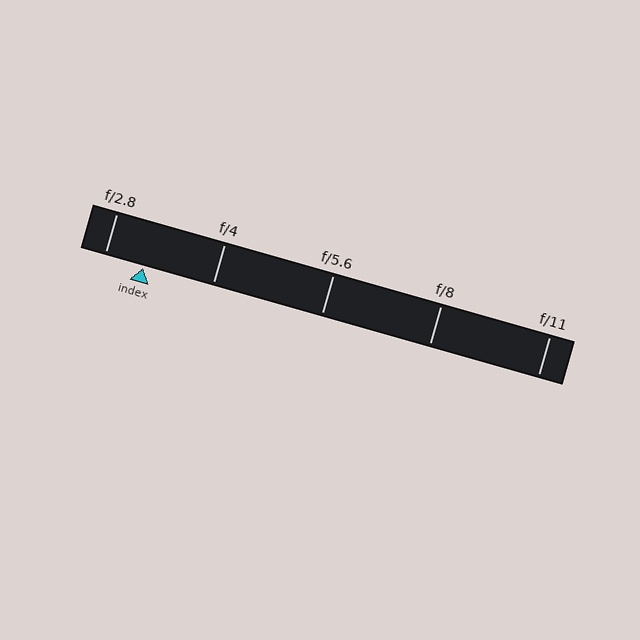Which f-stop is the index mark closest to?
The index mark is closest to f/2.8.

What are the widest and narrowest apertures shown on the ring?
The widest aperture shown is f/2.8 and the narrowest is f/11.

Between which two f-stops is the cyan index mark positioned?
The index mark is between f/2.8 and f/4.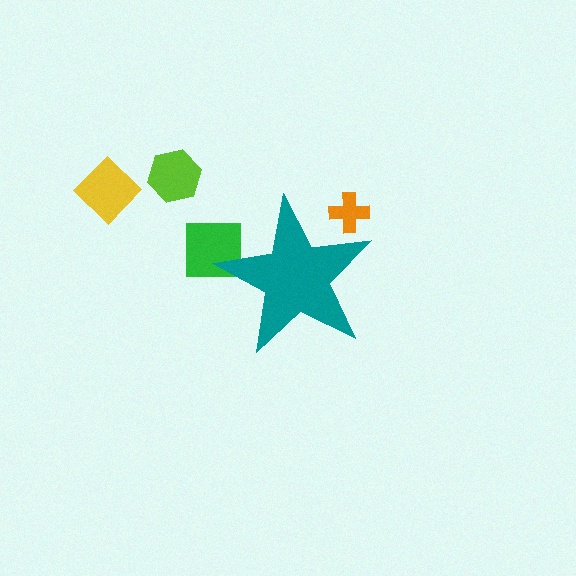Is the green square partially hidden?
Yes, the green square is partially hidden behind the teal star.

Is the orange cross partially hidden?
Yes, the orange cross is partially hidden behind the teal star.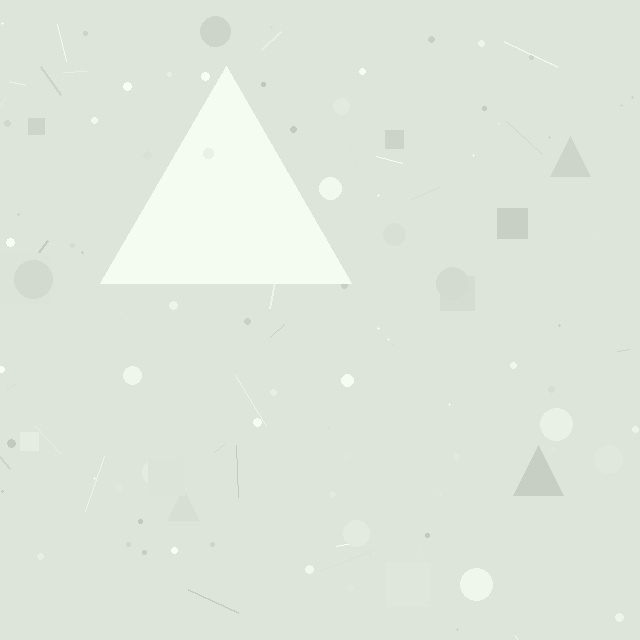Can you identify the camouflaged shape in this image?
The camouflaged shape is a triangle.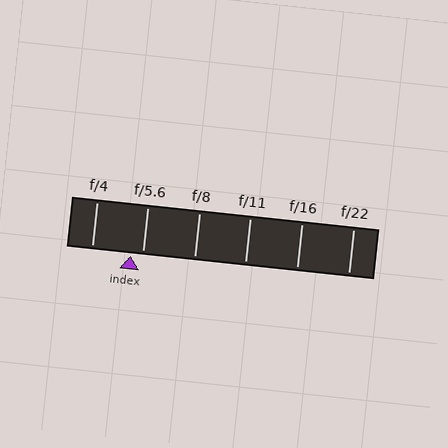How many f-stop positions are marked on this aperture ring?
There are 6 f-stop positions marked.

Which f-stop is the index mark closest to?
The index mark is closest to f/5.6.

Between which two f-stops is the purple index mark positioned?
The index mark is between f/4 and f/5.6.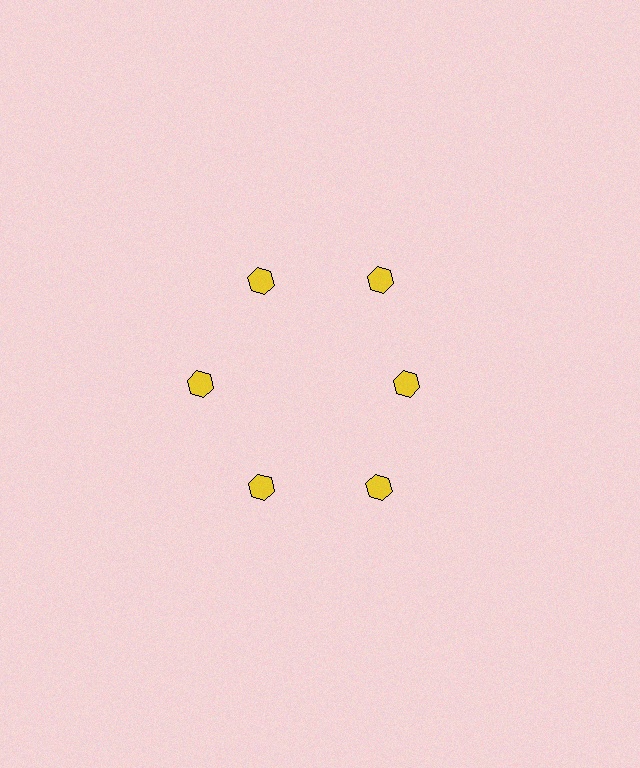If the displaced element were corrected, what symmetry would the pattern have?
It would have 6-fold rotational symmetry — the pattern would map onto itself every 60 degrees.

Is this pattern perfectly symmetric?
No. The 6 yellow hexagons are arranged in a ring, but one element near the 3 o'clock position is pulled inward toward the center, breaking the 6-fold rotational symmetry.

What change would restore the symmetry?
The symmetry would be restored by moving it outward, back onto the ring so that all 6 hexagons sit at equal angles and equal distance from the center.